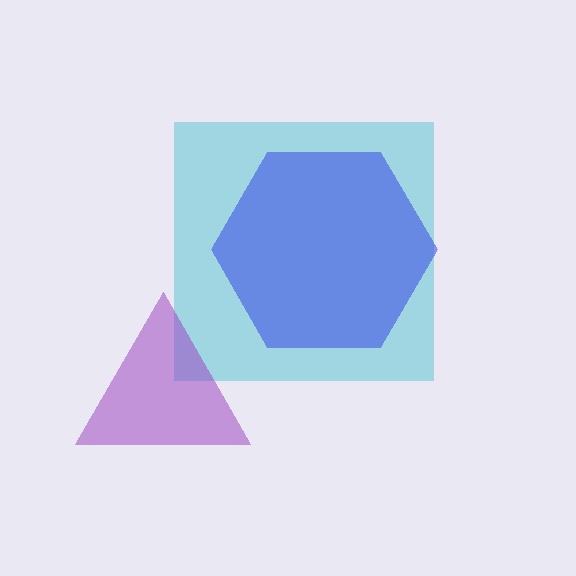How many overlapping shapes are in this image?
There are 3 overlapping shapes in the image.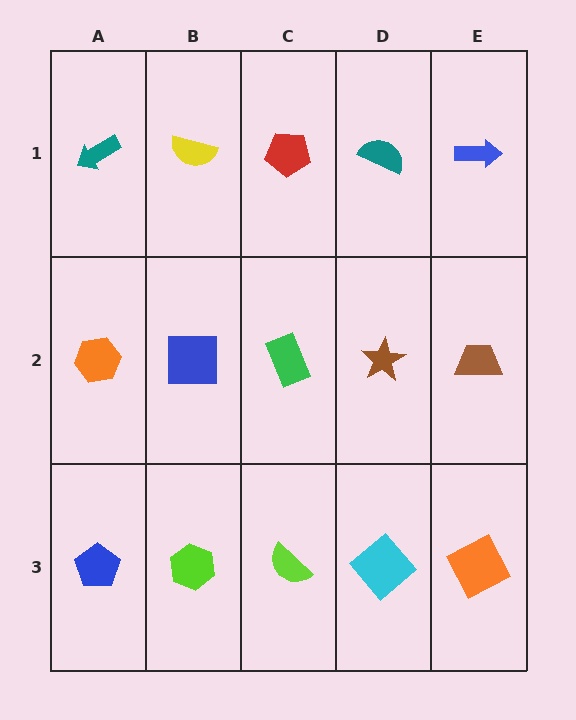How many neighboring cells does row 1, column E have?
2.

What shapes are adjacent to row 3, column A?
An orange hexagon (row 2, column A), a lime hexagon (row 3, column B).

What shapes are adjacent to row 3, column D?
A brown star (row 2, column D), a lime semicircle (row 3, column C), an orange square (row 3, column E).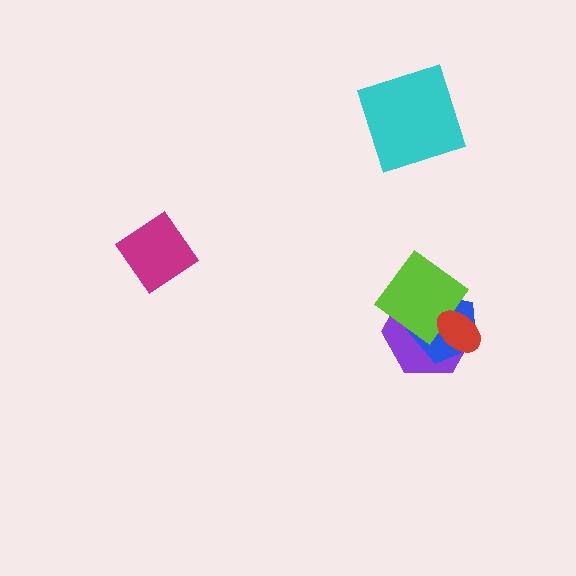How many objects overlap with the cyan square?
0 objects overlap with the cyan square.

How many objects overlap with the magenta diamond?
0 objects overlap with the magenta diamond.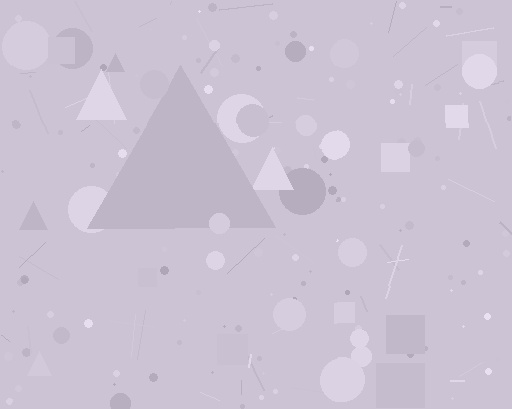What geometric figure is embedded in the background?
A triangle is embedded in the background.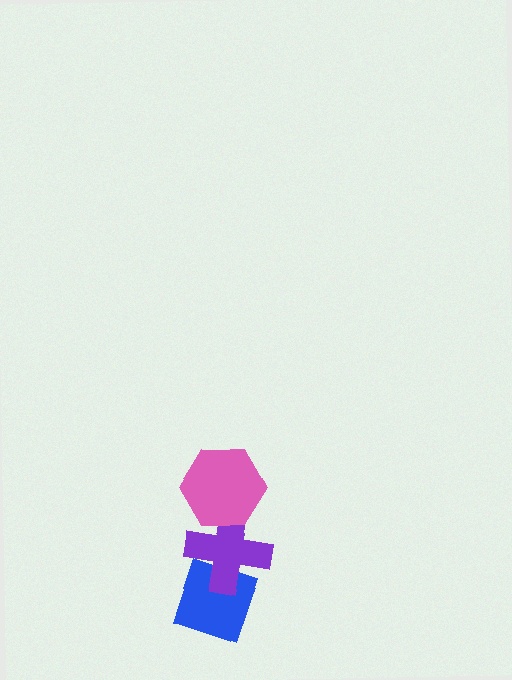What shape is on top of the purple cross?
The pink hexagon is on top of the purple cross.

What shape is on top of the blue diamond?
The purple cross is on top of the blue diamond.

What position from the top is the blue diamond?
The blue diamond is 3rd from the top.